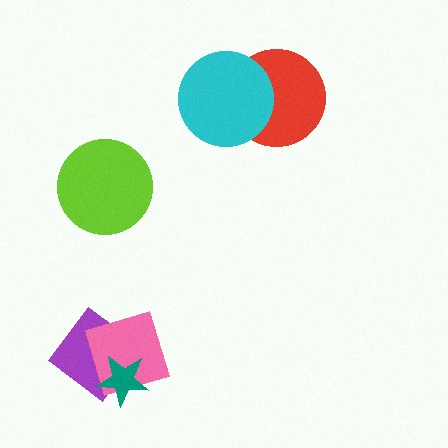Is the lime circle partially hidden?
No, no other shape covers it.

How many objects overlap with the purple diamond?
2 objects overlap with the purple diamond.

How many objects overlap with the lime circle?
0 objects overlap with the lime circle.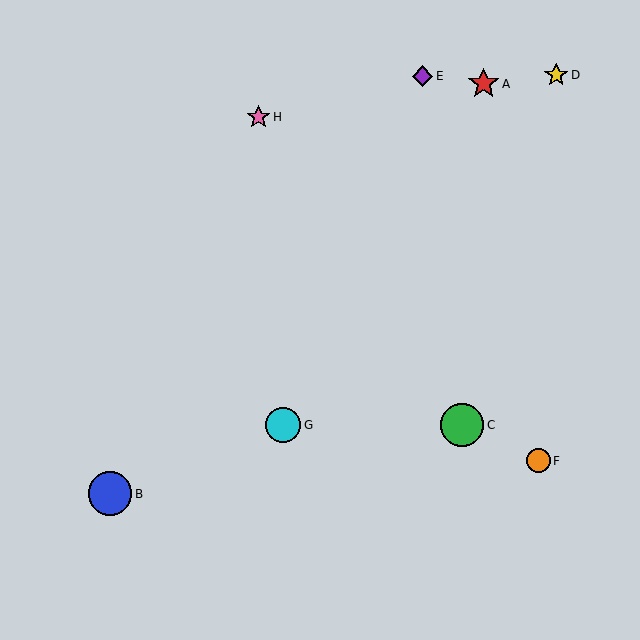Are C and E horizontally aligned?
No, C is at y≈425 and E is at y≈76.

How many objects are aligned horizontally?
2 objects (C, G) are aligned horizontally.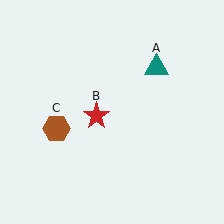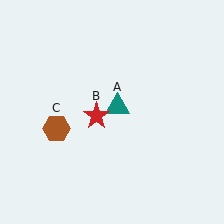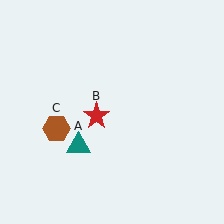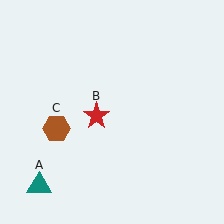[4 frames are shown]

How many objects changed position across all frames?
1 object changed position: teal triangle (object A).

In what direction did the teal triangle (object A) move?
The teal triangle (object A) moved down and to the left.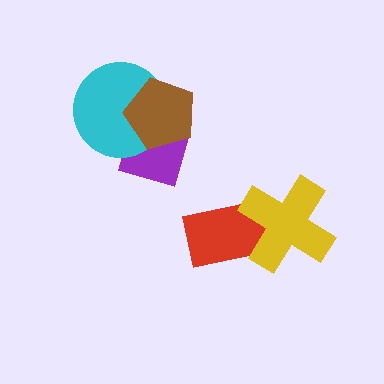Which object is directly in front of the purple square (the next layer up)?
The cyan circle is directly in front of the purple square.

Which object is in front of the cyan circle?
The brown pentagon is in front of the cyan circle.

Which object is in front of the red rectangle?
The yellow cross is in front of the red rectangle.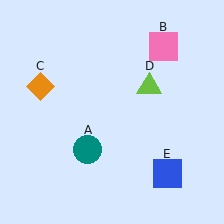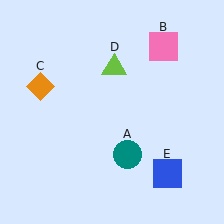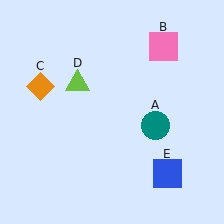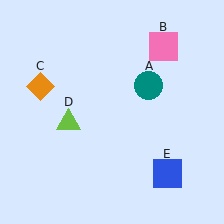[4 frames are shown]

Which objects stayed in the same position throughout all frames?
Pink square (object B) and orange diamond (object C) and blue square (object E) remained stationary.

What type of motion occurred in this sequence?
The teal circle (object A), lime triangle (object D) rotated counterclockwise around the center of the scene.